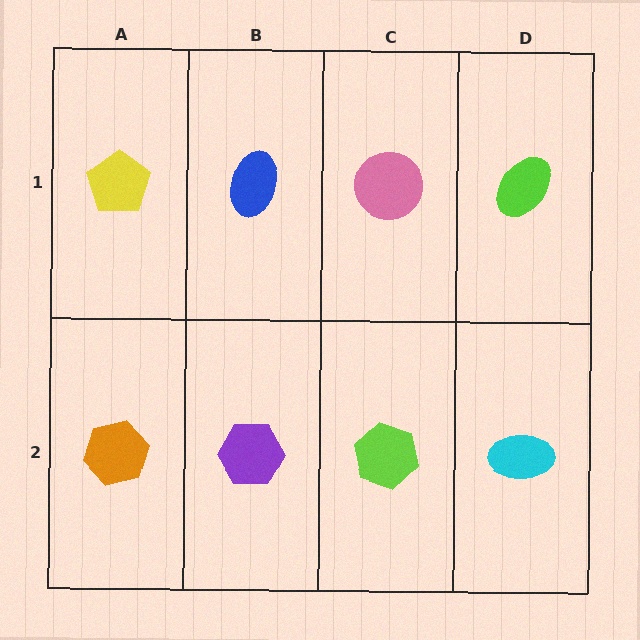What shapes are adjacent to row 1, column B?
A purple hexagon (row 2, column B), a yellow pentagon (row 1, column A), a pink circle (row 1, column C).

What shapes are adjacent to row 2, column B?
A blue ellipse (row 1, column B), an orange hexagon (row 2, column A), a lime hexagon (row 2, column C).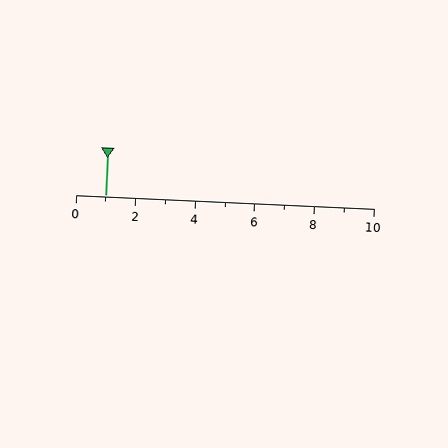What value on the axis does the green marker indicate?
The marker indicates approximately 1.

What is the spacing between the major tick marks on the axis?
The major ticks are spaced 2 apart.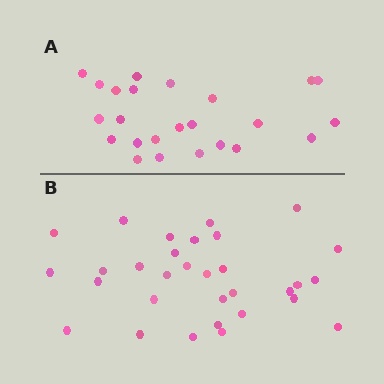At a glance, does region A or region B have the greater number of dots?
Region B (the bottom region) has more dots.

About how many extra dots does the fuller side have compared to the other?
Region B has roughly 8 or so more dots than region A.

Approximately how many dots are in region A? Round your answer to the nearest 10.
About 20 dots. (The exact count is 24, which rounds to 20.)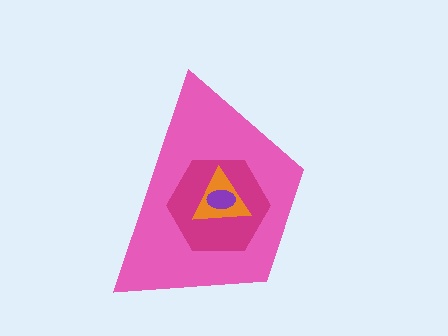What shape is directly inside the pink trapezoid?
The magenta hexagon.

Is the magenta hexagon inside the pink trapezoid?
Yes.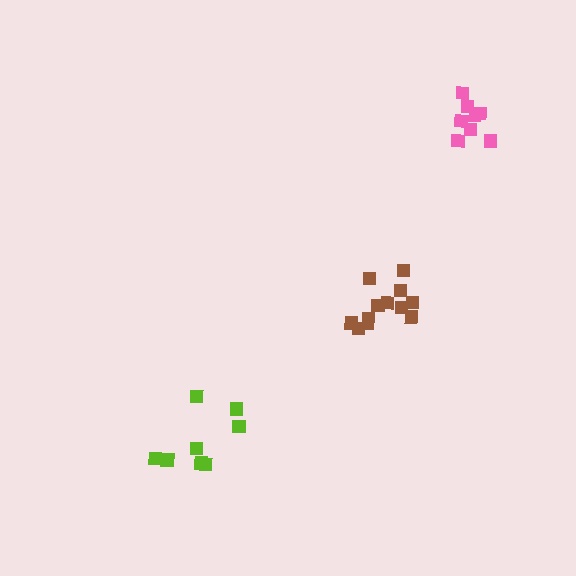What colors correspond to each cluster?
The clusters are colored: brown, lime, pink.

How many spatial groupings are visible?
There are 3 spatial groupings.